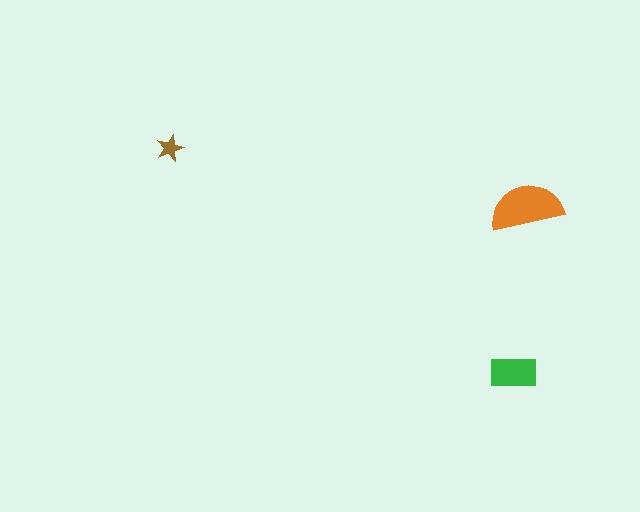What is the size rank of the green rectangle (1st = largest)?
2nd.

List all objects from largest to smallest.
The orange semicircle, the green rectangle, the brown star.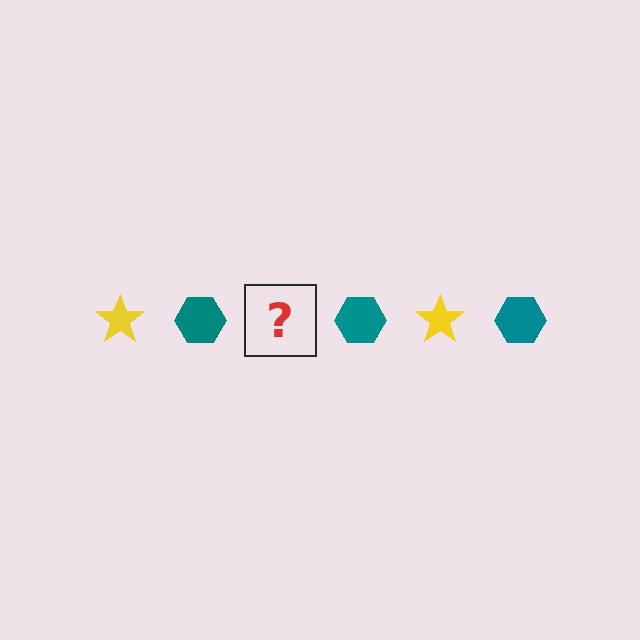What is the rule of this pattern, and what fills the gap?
The rule is that the pattern alternates between yellow star and teal hexagon. The gap should be filled with a yellow star.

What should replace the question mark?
The question mark should be replaced with a yellow star.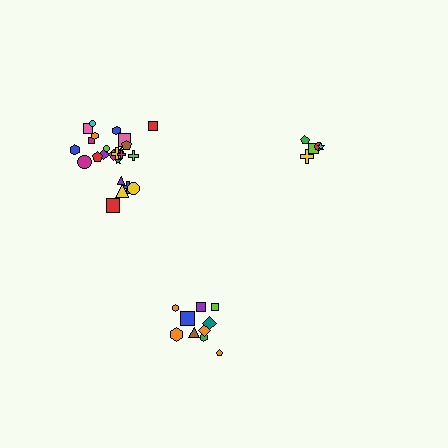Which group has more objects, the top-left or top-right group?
The top-left group.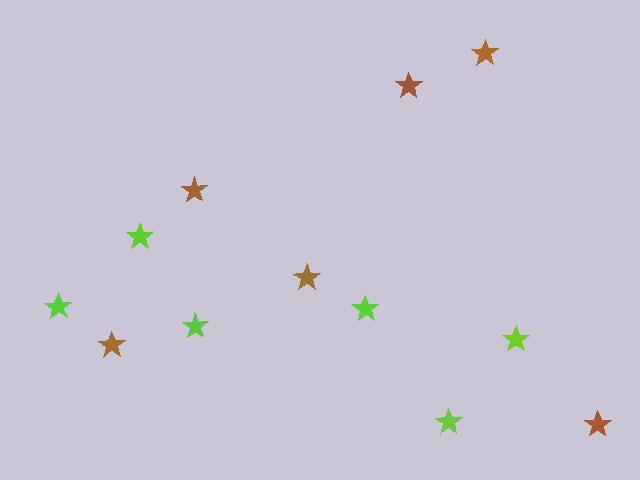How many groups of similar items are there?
There are 2 groups: one group of brown stars (6) and one group of lime stars (6).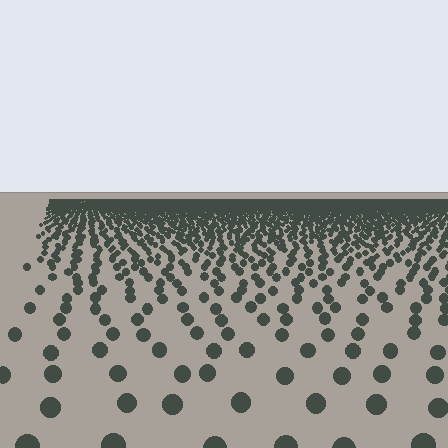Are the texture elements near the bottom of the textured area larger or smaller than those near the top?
Larger. Near the bottom, elements are closer to the viewer and appear at a bigger on-screen size.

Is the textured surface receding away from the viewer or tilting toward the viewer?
The surface is receding away from the viewer. Texture elements get smaller and denser toward the top.